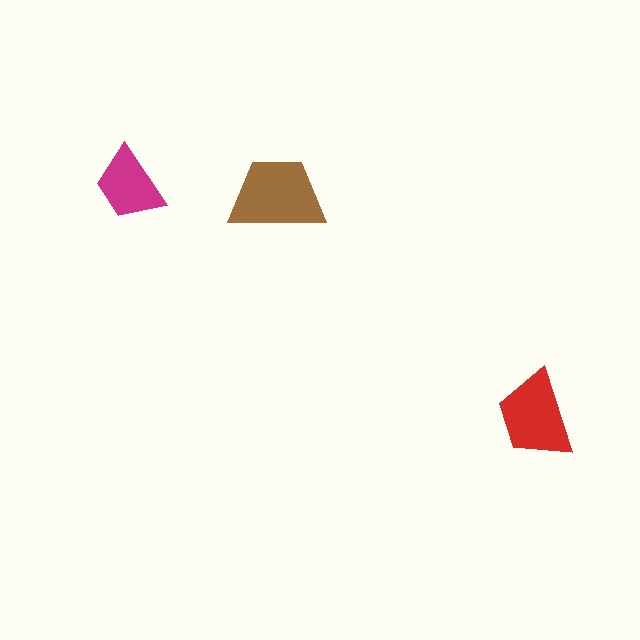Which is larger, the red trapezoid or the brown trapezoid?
The brown one.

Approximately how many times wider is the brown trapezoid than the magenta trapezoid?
About 1.5 times wider.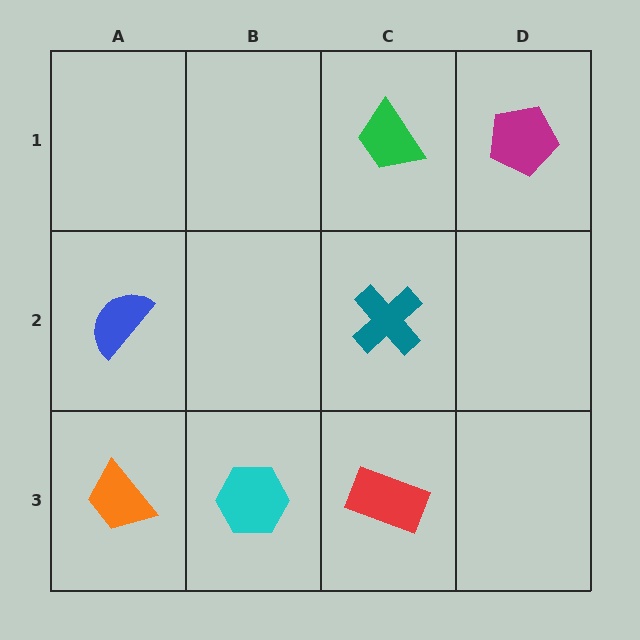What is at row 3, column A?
An orange trapezoid.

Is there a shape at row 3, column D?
No, that cell is empty.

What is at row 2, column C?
A teal cross.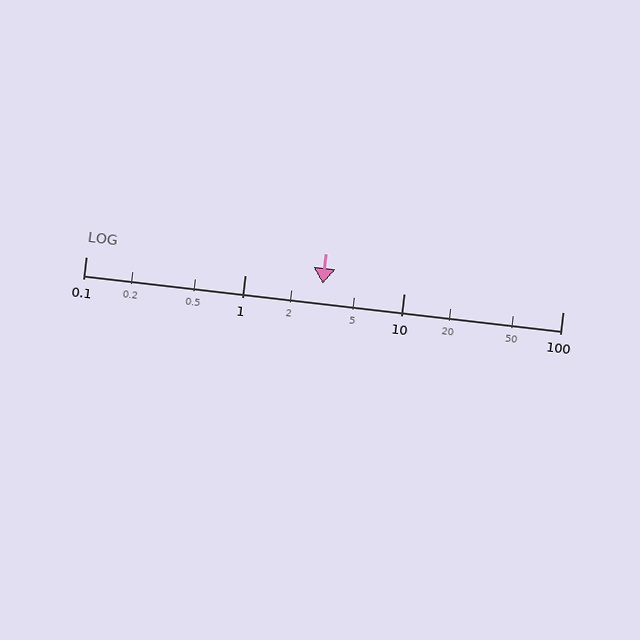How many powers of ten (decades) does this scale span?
The scale spans 3 decades, from 0.1 to 100.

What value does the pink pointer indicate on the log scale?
The pointer indicates approximately 3.1.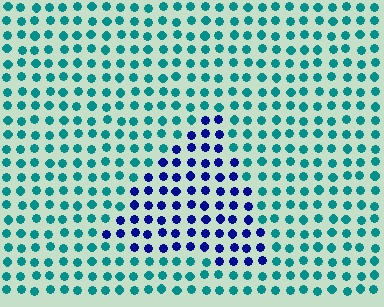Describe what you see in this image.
The image is filled with small teal elements in a uniform arrangement. A triangle-shaped region is visible where the elements are tinted to a slightly different hue, forming a subtle color boundary.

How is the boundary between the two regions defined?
The boundary is defined purely by a slight shift in hue (about 59 degrees). Spacing, size, and orientation are identical on both sides.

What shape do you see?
I see a triangle.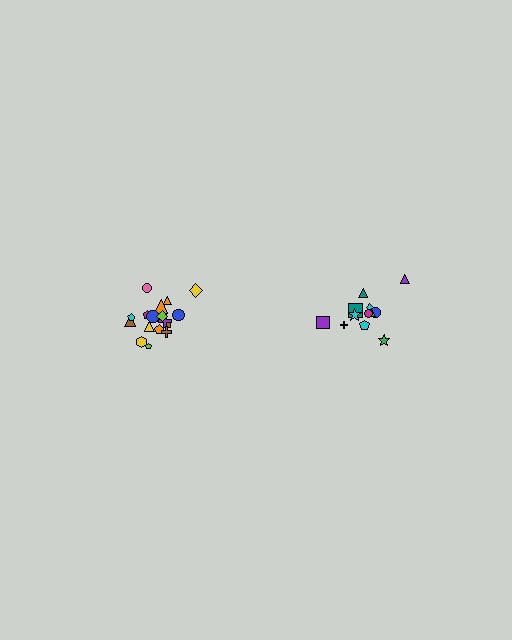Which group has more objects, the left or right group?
The left group.